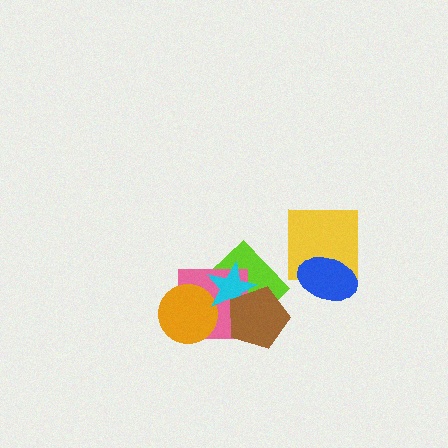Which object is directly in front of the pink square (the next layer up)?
The orange circle is directly in front of the pink square.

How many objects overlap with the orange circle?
3 objects overlap with the orange circle.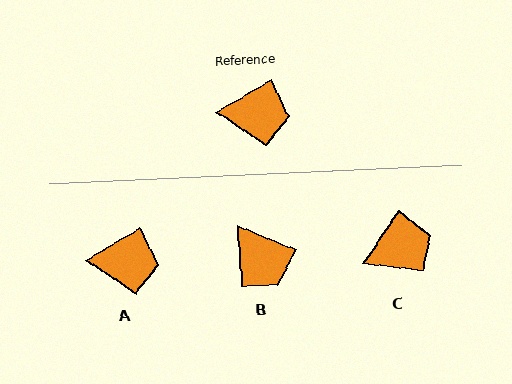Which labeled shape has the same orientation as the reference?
A.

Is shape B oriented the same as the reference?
No, it is off by about 53 degrees.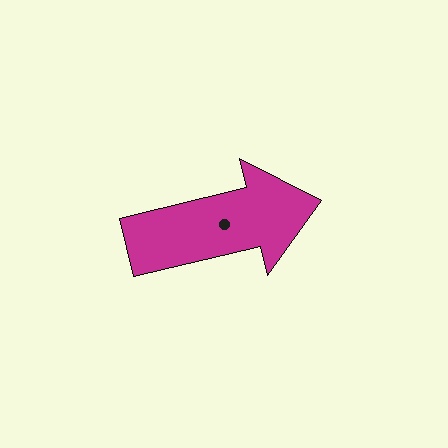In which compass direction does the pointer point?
East.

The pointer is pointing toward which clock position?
Roughly 3 o'clock.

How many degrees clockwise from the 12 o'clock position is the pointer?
Approximately 77 degrees.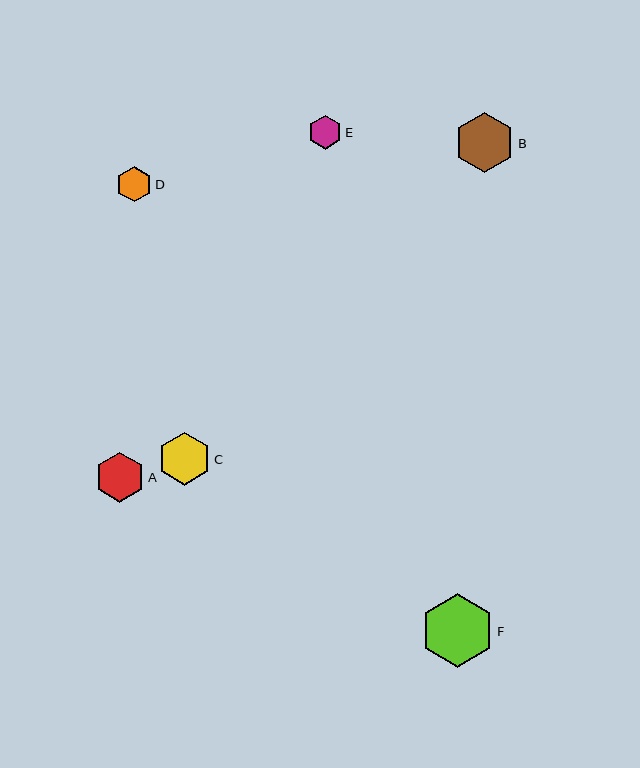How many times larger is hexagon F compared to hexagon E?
Hexagon F is approximately 2.1 times the size of hexagon E.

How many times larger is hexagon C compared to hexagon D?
Hexagon C is approximately 1.5 times the size of hexagon D.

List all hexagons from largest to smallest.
From largest to smallest: F, B, C, A, D, E.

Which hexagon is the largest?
Hexagon F is the largest with a size of approximately 74 pixels.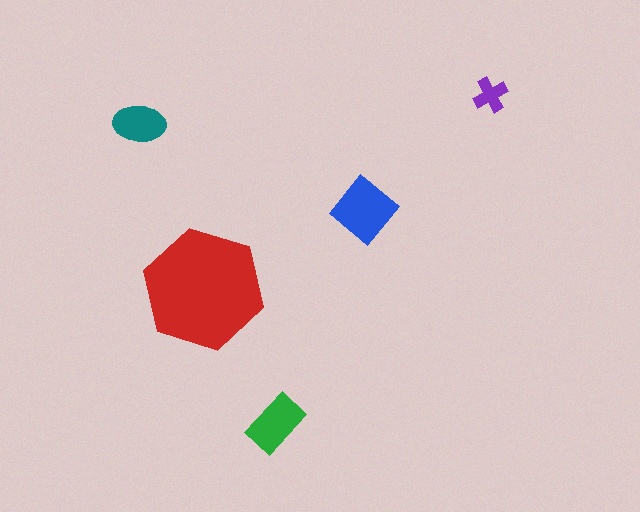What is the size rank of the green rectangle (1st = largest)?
3rd.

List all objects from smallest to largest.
The purple cross, the teal ellipse, the green rectangle, the blue diamond, the red hexagon.